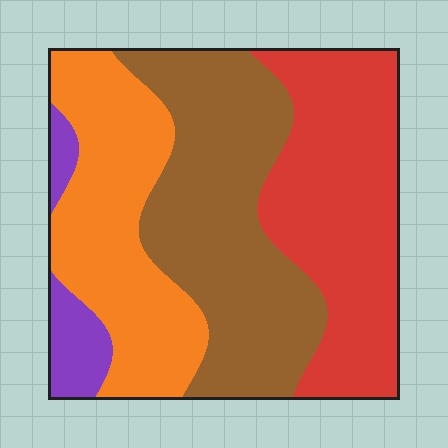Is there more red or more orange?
Red.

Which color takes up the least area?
Purple, at roughly 5%.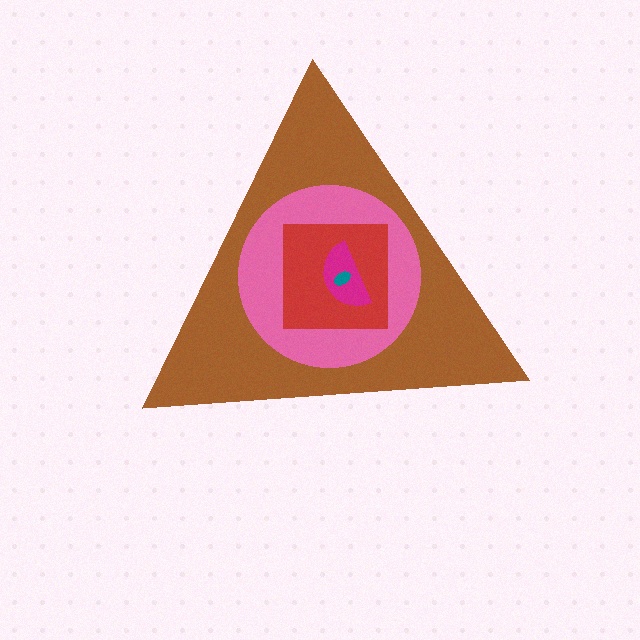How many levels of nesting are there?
5.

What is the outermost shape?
The brown triangle.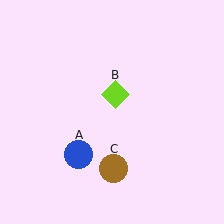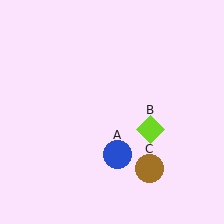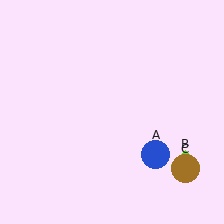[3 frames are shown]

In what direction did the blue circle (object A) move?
The blue circle (object A) moved right.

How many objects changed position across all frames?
3 objects changed position: blue circle (object A), lime diamond (object B), brown circle (object C).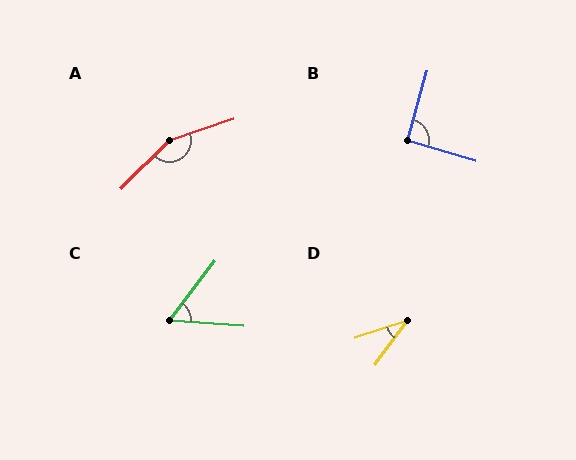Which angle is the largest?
A, at approximately 154 degrees.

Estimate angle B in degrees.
Approximately 91 degrees.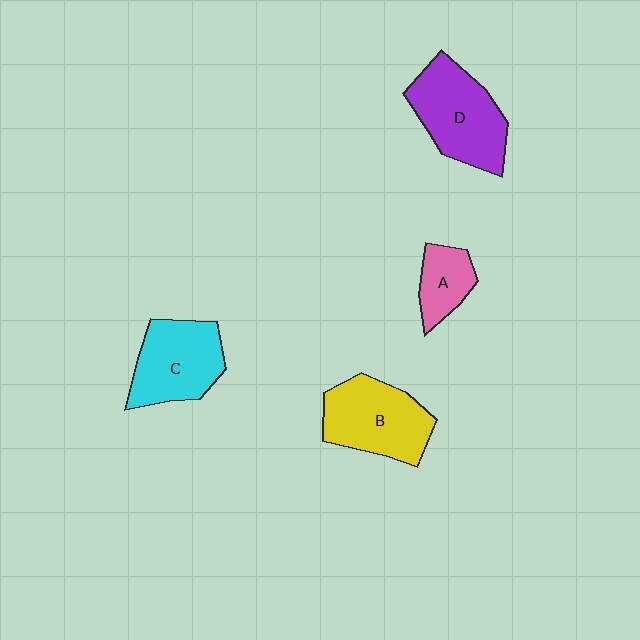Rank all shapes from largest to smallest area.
From largest to smallest: D (purple), B (yellow), C (cyan), A (pink).